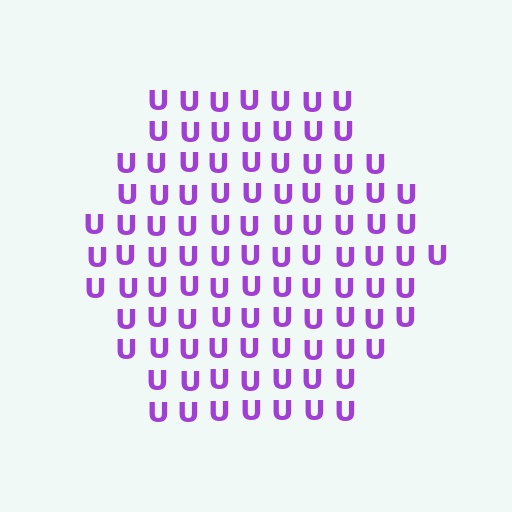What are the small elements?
The small elements are letter U's.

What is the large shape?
The large shape is a hexagon.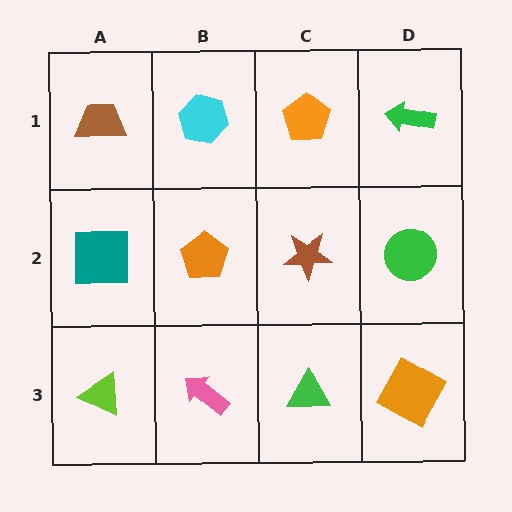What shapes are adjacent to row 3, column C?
A brown star (row 2, column C), a pink arrow (row 3, column B), an orange square (row 3, column D).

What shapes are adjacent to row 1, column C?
A brown star (row 2, column C), a cyan hexagon (row 1, column B), a green arrow (row 1, column D).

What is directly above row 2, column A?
A brown trapezoid.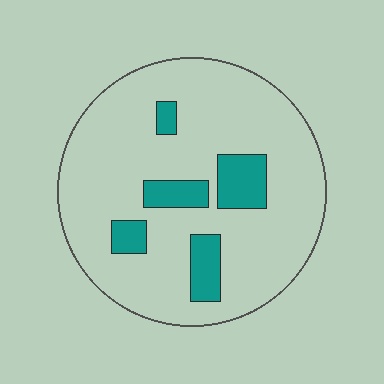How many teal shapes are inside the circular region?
5.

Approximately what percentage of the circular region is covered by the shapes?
Approximately 15%.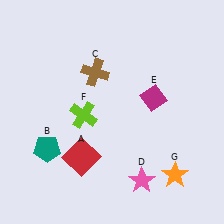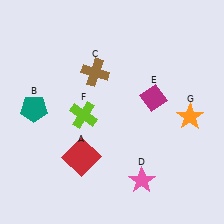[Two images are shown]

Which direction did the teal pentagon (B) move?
The teal pentagon (B) moved up.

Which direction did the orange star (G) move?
The orange star (G) moved up.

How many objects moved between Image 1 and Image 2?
2 objects moved between the two images.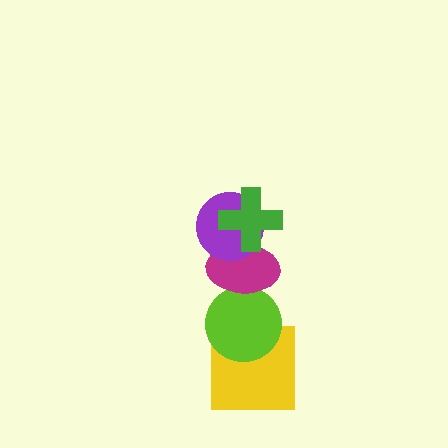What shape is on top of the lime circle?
The magenta ellipse is on top of the lime circle.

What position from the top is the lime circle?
The lime circle is 4th from the top.